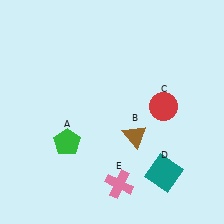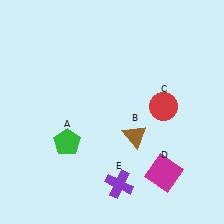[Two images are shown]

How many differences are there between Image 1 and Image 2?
There are 2 differences between the two images.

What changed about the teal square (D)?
In Image 1, D is teal. In Image 2, it changed to magenta.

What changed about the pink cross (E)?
In Image 1, E is pink. In Image 2, it changed to purple.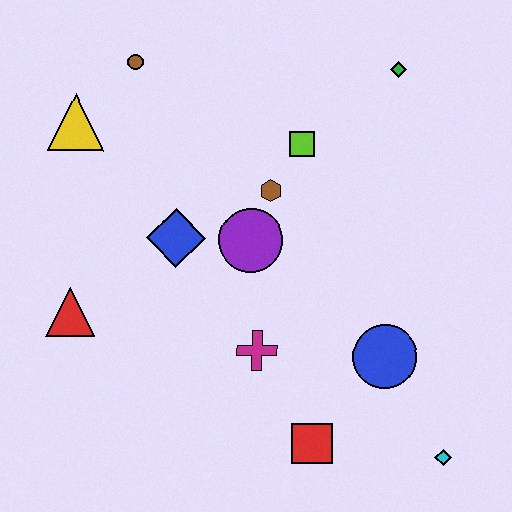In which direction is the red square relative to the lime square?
The red square is below the lime square.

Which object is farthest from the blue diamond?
The cyan diamond is farthest from the blue diamond.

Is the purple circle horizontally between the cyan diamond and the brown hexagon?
No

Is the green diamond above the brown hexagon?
Yes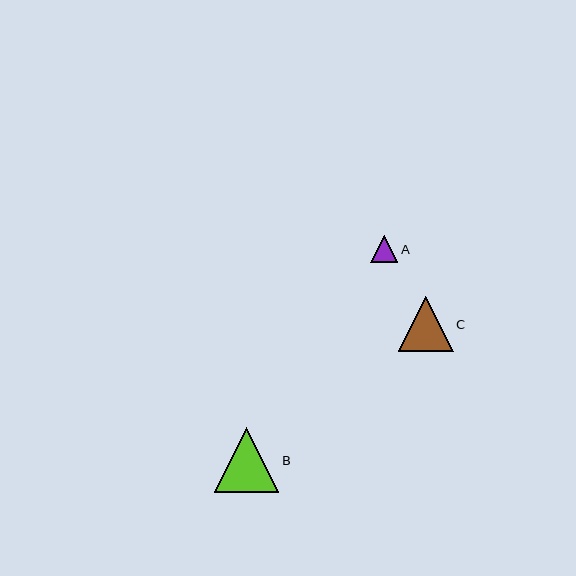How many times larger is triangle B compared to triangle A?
Triangle B is approximately 2.4 times the size of triangle A.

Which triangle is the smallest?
Triangle A is the smallest with a size of approximately 27 pixels.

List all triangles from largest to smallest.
From largest to smallest: B, C, A.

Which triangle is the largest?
Triangle B is the largest with a size of approximately 65 pixels.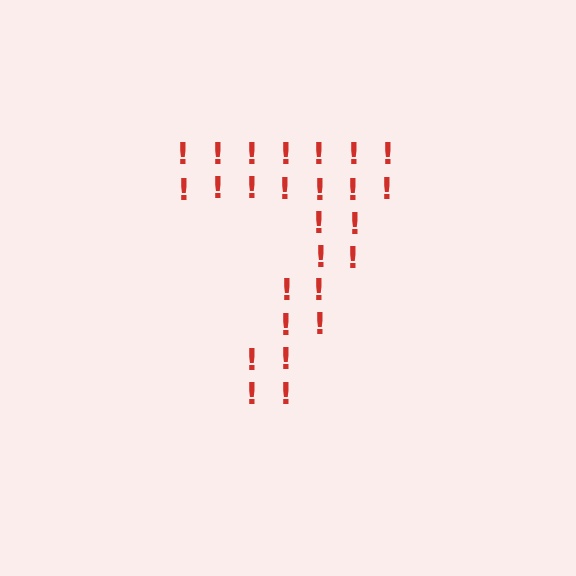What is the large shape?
The large shape is the digit 7.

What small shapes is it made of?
It is made of small exclamation marks.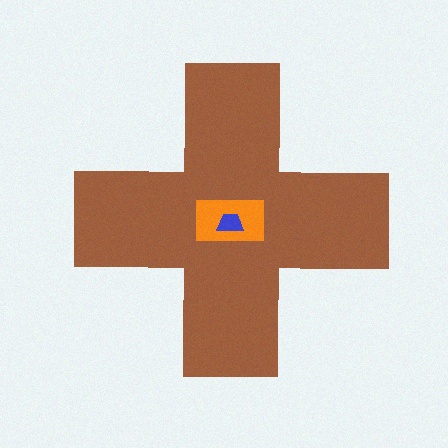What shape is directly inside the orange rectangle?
The blue trapezoid.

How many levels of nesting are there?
3.